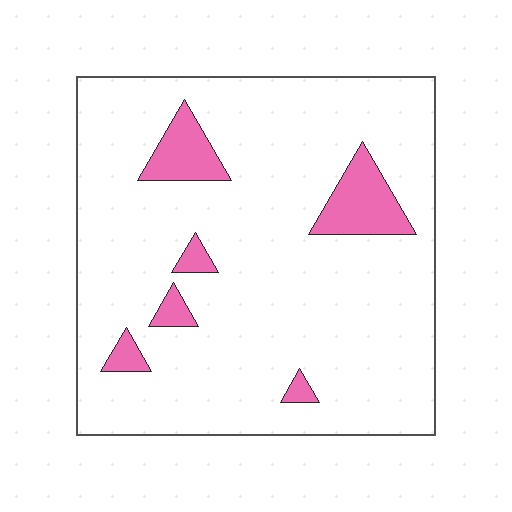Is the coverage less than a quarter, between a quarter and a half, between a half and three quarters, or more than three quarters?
Less than a quarter.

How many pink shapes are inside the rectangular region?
6.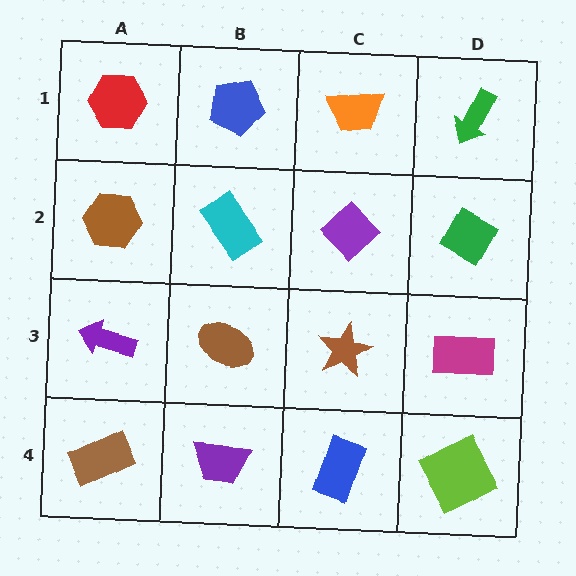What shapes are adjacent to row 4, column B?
A brown ellipse (row 3, column B), a brown rectangle (row 4, column A), a blue rectangle (row 4, column C).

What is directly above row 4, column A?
A purple arrow.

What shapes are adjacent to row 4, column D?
A magenta rectangle (row 3, column D), a blue rectangle (row 4, column C).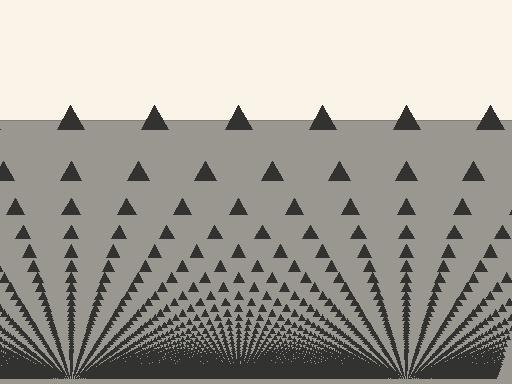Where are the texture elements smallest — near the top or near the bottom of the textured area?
Near the bottom.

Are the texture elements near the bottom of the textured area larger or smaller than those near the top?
Smaller. The gradient is inverted — elements near the bottom are smaller and denser.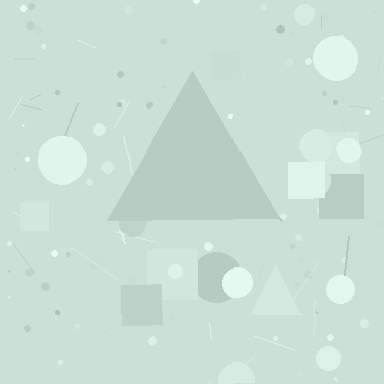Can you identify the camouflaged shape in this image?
The camouflaged shape is a triangle.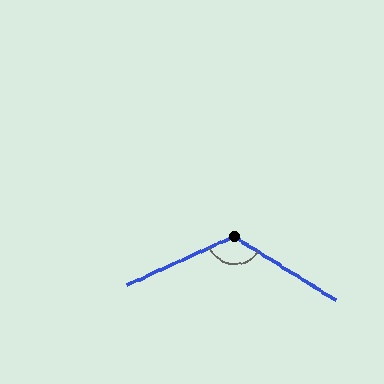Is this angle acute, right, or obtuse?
It is obtuse.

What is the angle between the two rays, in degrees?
Approximately 123 degrees.